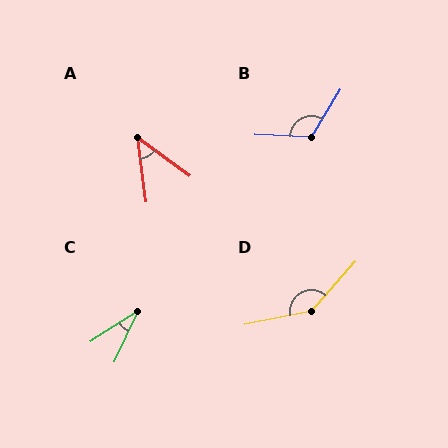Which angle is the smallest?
C, at approximately 32 degrees.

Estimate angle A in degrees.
Approximately 46 degrees.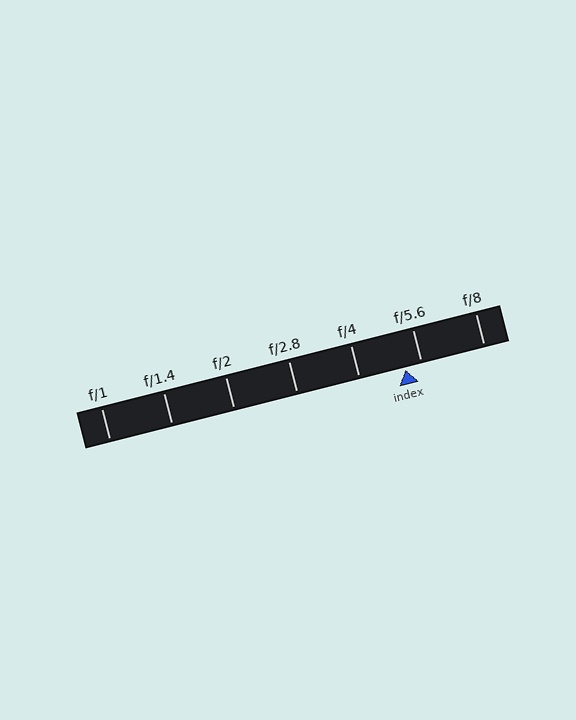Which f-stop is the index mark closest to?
The index mark is closest to f/5.6.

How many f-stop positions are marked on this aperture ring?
There are 7 f-stop positions marked.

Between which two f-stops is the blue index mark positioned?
The index mark is between f/4 and f/5.6.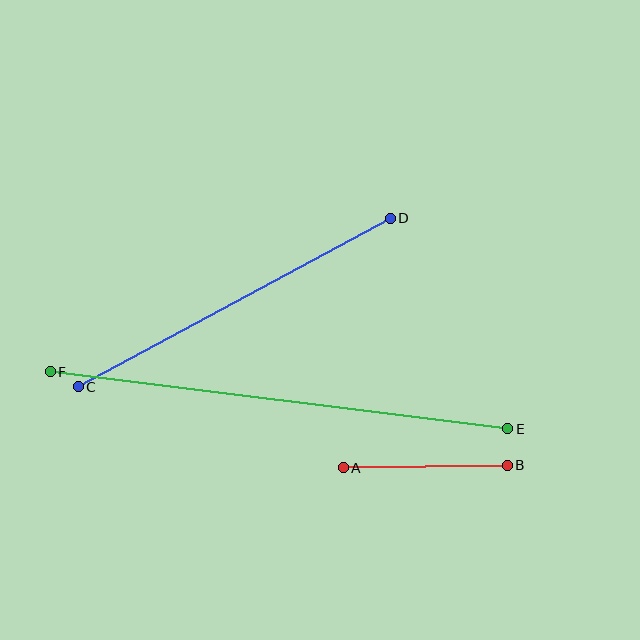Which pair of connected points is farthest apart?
Points E and F are farthest apart.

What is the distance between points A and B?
The distance is approximately 164 pixels.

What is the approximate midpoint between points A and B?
The midpoint is at approximately (425, 466) pixels.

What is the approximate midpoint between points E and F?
The midpoint is at approximately (279, 400) pixels.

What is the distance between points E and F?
The distance is approximately 461 pixels.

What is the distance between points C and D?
The distance is approximately 355 pixels.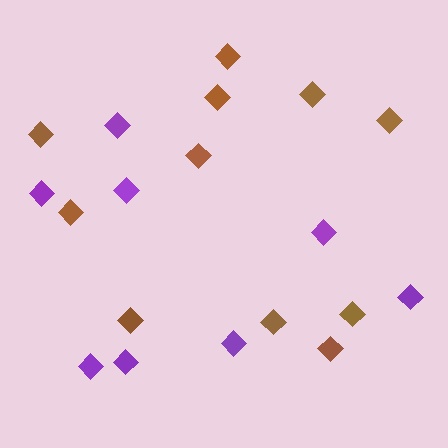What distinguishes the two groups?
There are 2 groups: one group of brown diamonds (11) and one group of purple diamonds (8).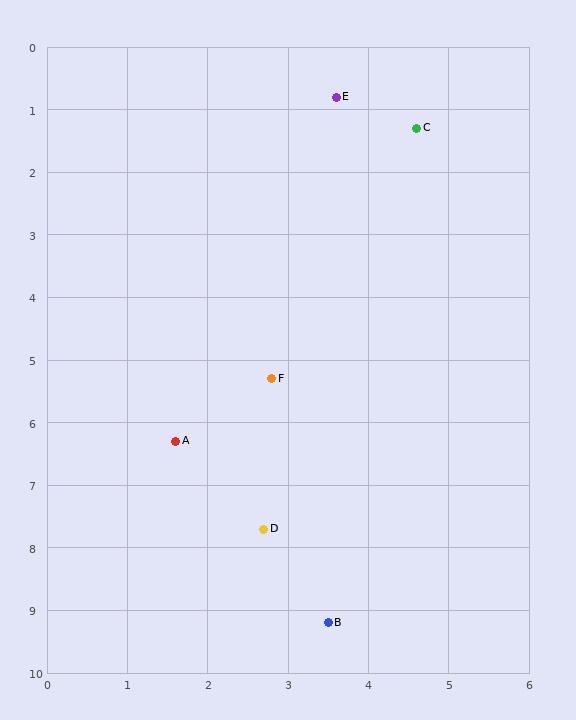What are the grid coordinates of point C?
Point C is at approximately (4.6, 1.3).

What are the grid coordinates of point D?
Point D is at approximately (2.7, 7.7).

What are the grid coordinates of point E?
Point E is at approximately (3.6, 0.8).